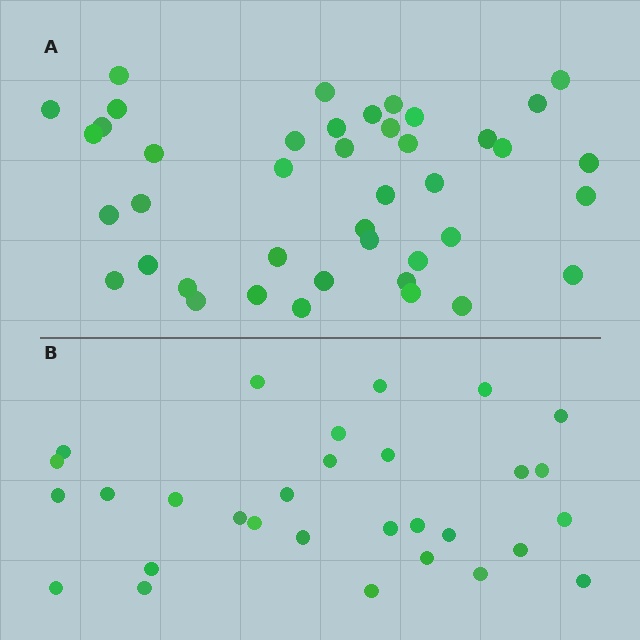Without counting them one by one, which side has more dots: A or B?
Region A (the top region) has more dots.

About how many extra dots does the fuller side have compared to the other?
Region A has roughly 12 or so more dots than region B.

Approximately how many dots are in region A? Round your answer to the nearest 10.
About 40 dots. (The exact count is 42, which rounds to 40.)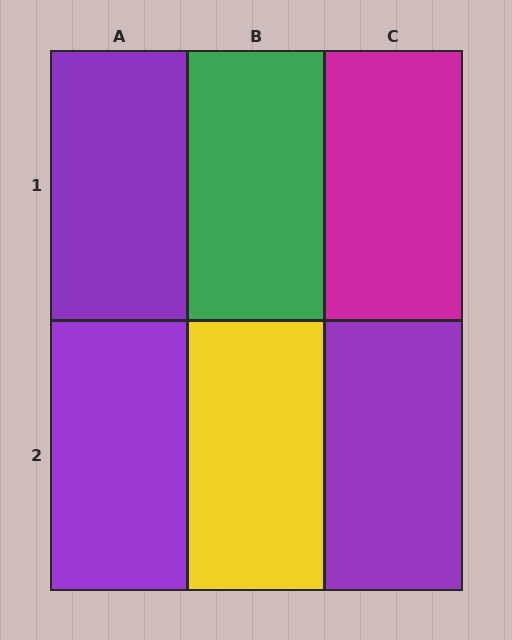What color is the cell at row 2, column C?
Purple.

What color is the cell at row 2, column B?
Yellow.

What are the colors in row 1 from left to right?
Purple, green, magenta.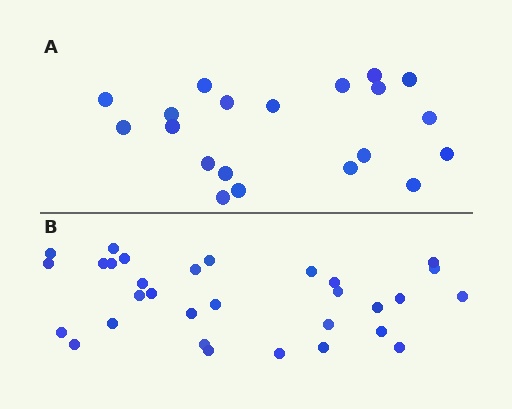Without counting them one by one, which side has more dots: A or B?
Region B (the bottom region) has more dots.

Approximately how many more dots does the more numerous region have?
Region B has roughly 12 or so more dots than region A.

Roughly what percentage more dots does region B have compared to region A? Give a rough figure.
About 55% more.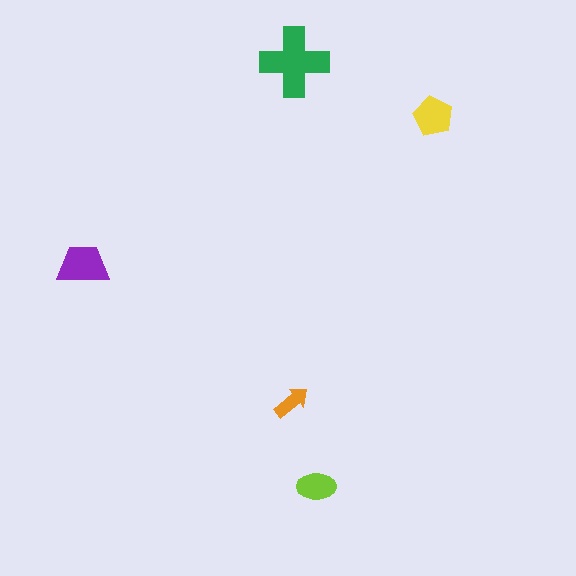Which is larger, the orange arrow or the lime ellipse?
The lime ellipse.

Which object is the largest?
The green cross.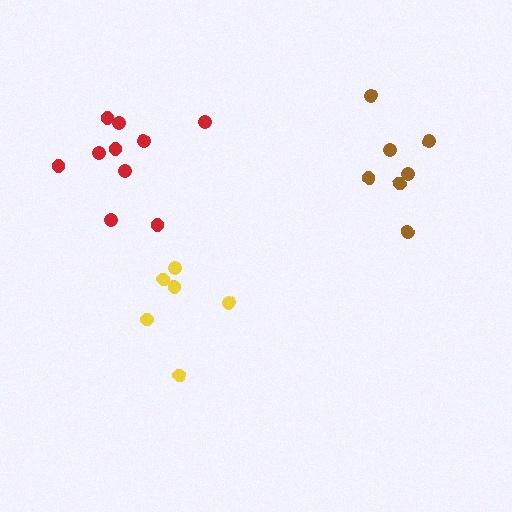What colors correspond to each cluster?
The clusters are colored: yellow, red, brown.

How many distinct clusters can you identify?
There are 3 distinct clusters.